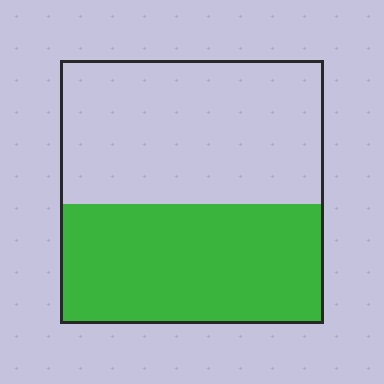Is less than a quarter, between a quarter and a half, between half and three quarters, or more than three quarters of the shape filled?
Between a quarter and a half.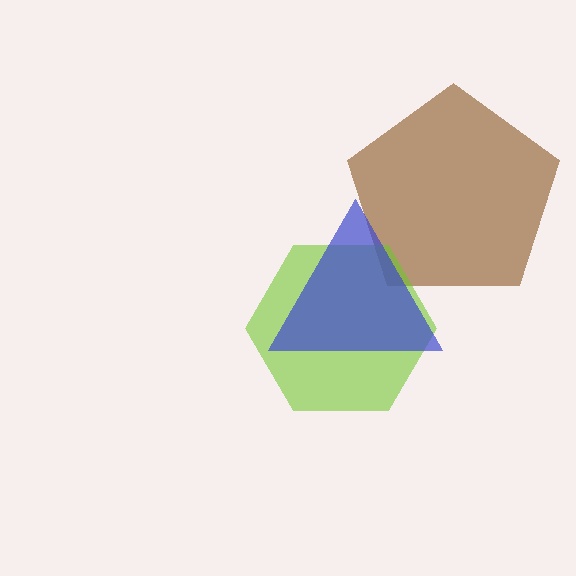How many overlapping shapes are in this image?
There are 3 overlapping shapes in the image.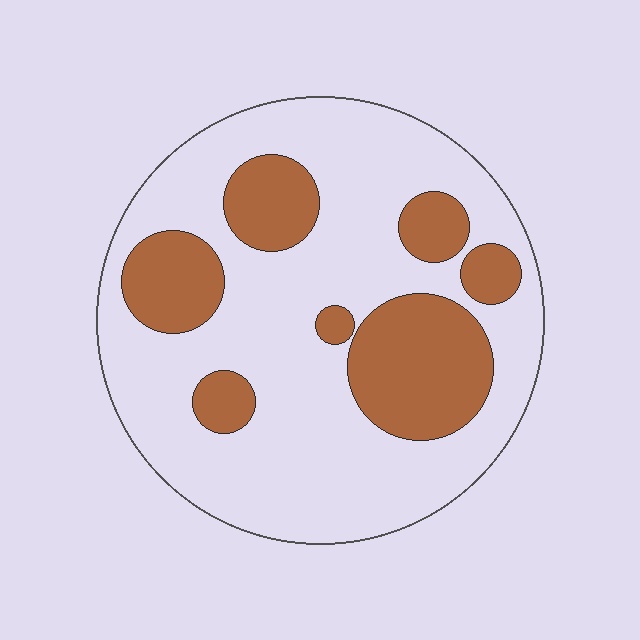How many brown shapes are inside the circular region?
7.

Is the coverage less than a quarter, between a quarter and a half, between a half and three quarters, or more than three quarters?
Between a quarter and a half.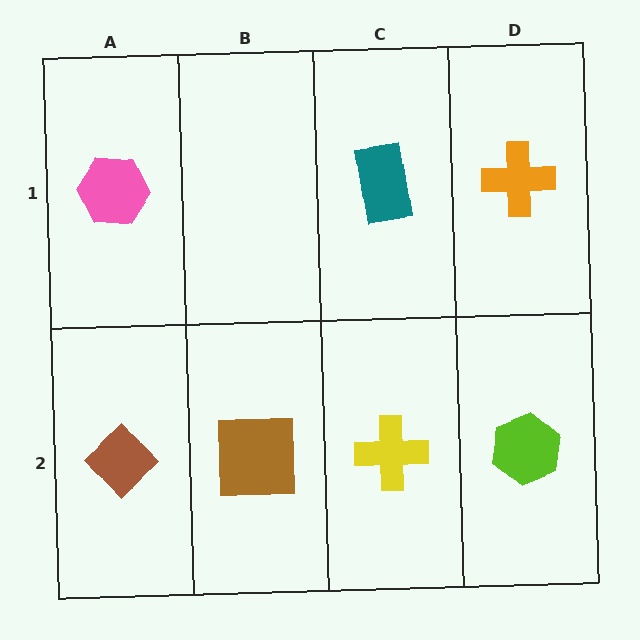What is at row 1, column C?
A teal rectangle.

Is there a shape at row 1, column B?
No, that cell is empty.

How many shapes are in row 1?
3 shapes.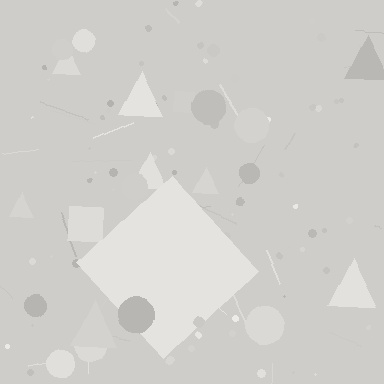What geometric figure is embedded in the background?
A diamond is embedded in the background.